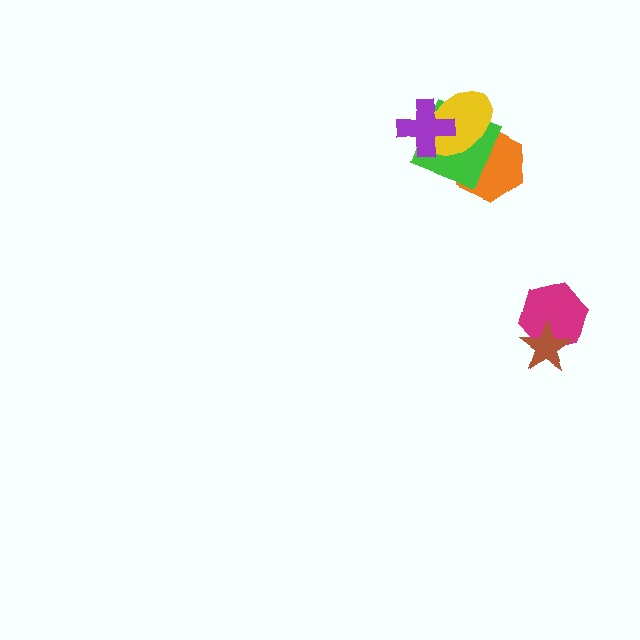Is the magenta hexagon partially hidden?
Yes, it is partially covered by another shape.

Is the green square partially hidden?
Yes, it is partially covered by another shape.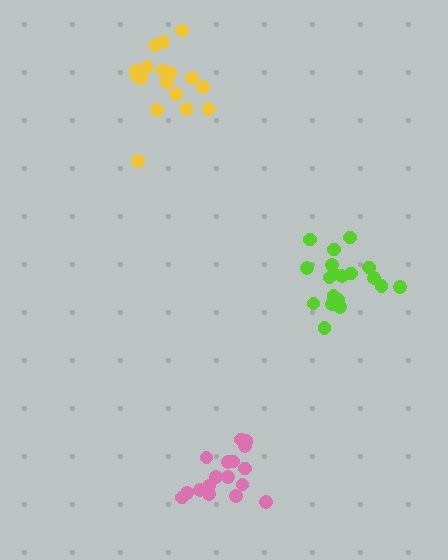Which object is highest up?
The yellow cluster is topmost.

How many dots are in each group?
Group 1: 18 dots, Group 2: 19 dots, Group 3: 17 dots (54 total).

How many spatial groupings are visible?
There are 3 spatial groupings.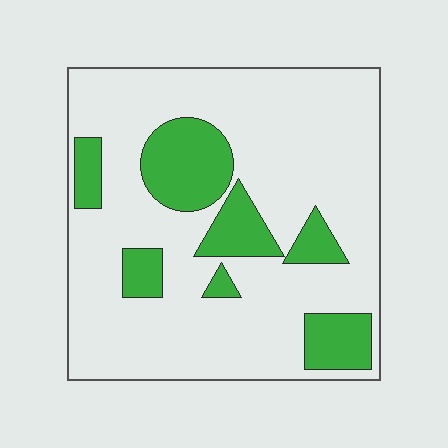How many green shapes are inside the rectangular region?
7.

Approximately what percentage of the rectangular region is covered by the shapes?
Approximately 20%.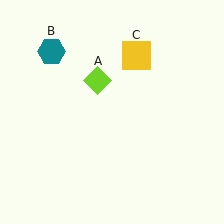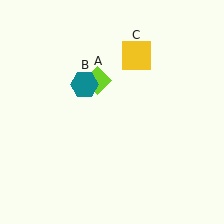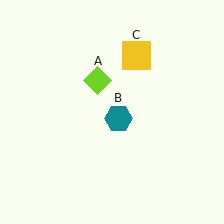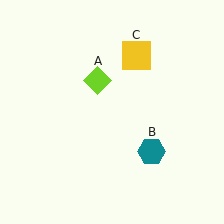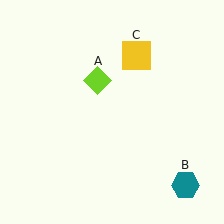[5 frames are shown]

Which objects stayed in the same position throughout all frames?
Lime diamond (object A) and yellow square (object C) remained stationary.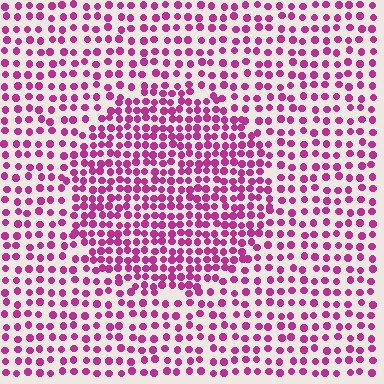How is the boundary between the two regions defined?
The boundary is defined by a change in element density (approximately 1.7x ratio). All elements are the same color, size, and shape.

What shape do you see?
I see a circle.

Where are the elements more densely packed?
The elements are more densely packed inside the circle boundary.